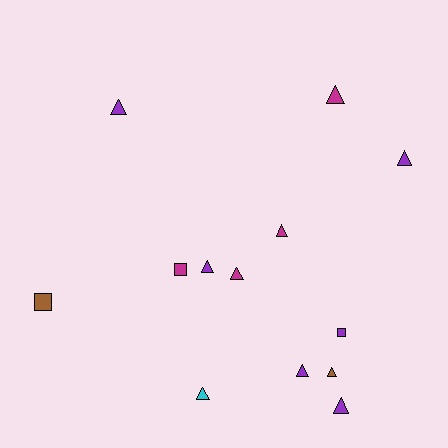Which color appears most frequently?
Purple, with 6 objects.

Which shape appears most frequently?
Triangle, with 10 objects.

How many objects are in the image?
There are 13 objects.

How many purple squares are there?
There is 1 purple square.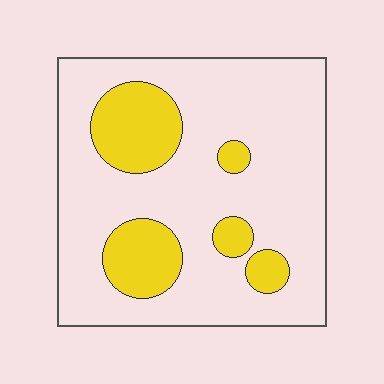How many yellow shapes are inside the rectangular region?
5.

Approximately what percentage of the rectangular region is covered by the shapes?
Approximately 20%.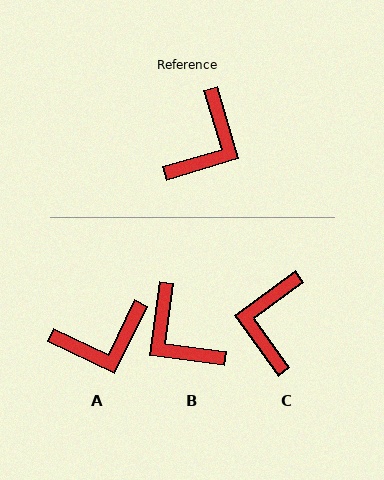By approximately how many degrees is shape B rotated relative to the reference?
Approximately 114 degrees clockwise.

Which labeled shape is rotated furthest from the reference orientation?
C, about 161 degrees away.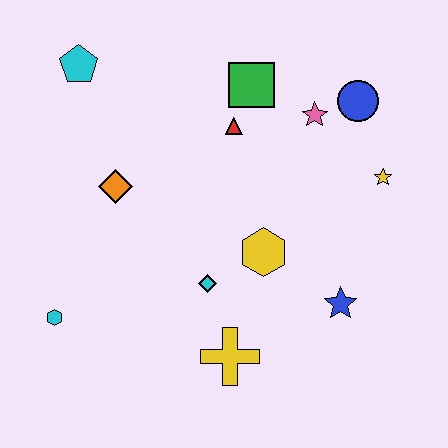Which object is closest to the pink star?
The blue circle is closest to the pink star.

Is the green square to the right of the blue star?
No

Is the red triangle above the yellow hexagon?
Yes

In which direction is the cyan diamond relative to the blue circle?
The cyan diamond is below the blue circle.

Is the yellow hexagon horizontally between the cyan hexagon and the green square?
No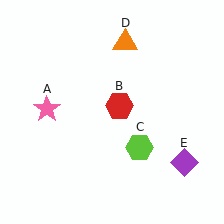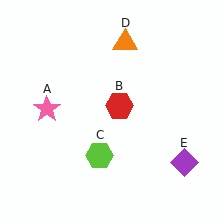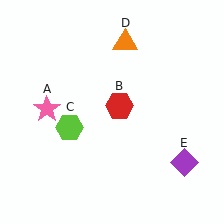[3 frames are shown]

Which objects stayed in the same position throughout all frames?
Pink star (object A) and red hexagon (object B) and orange triangle (object D) and purple diamond (object E) remained stationary.